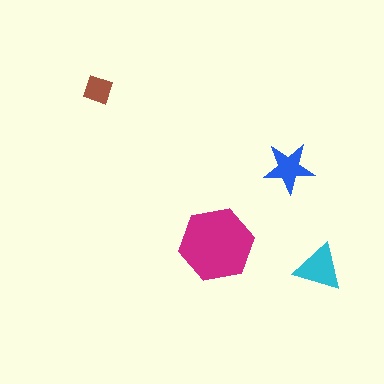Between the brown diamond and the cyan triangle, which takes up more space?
The cyan triangle.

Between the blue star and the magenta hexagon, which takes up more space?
The magenta hexagon.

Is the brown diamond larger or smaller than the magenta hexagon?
Smaller.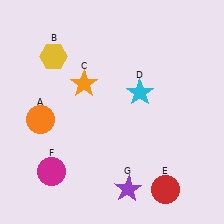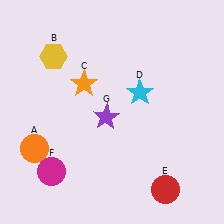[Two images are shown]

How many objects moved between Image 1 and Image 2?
2 objects moved between the two images.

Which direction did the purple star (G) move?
The purple star (G) moved up.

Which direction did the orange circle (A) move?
The orange circle (A) moved down.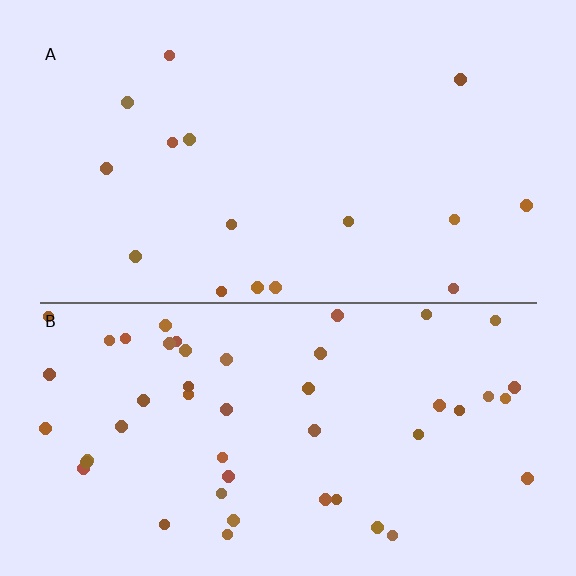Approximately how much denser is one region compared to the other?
Approximately 3.1× — region B over region A.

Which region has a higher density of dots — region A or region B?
B (the bottom).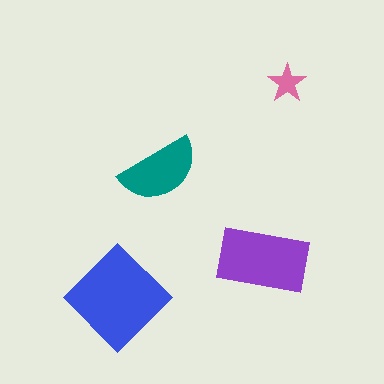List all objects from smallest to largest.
The pink star, the teal semicircle, the purple rectangle, the blue diamond.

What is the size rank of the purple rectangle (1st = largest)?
2nd.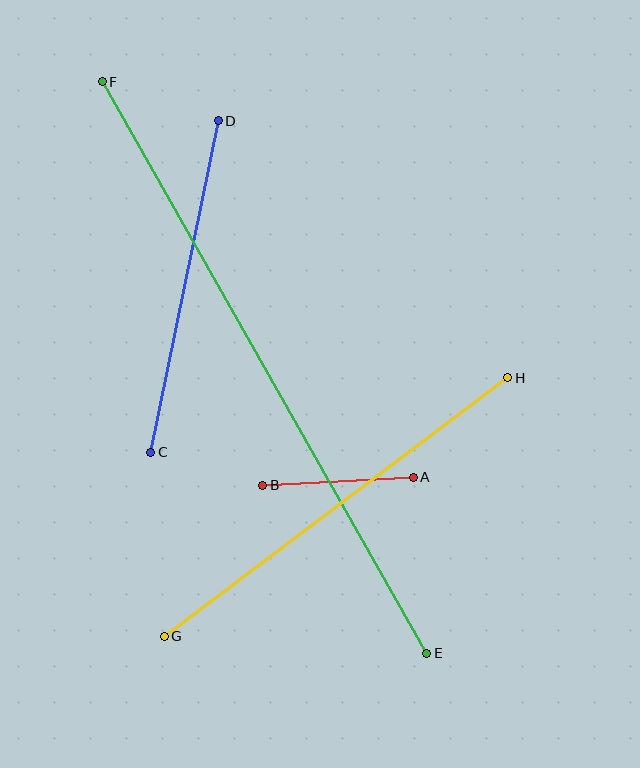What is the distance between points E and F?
The distance is approximately 657 pixels.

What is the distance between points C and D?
The distance is approximately 338 pixels.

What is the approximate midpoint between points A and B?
The midpoint is at approximately (338, 481) pixels.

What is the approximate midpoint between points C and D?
The midpoint is at approximately (184, 287) pixels.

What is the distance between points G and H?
The distance is approximately 430 pixels.